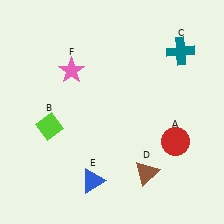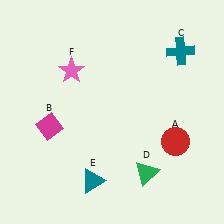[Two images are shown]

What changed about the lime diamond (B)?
In Image 1, B is lime. In Image 2, it changed to magenta.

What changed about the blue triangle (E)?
In Image 1, E is blue. In Image 2, it changed to teal.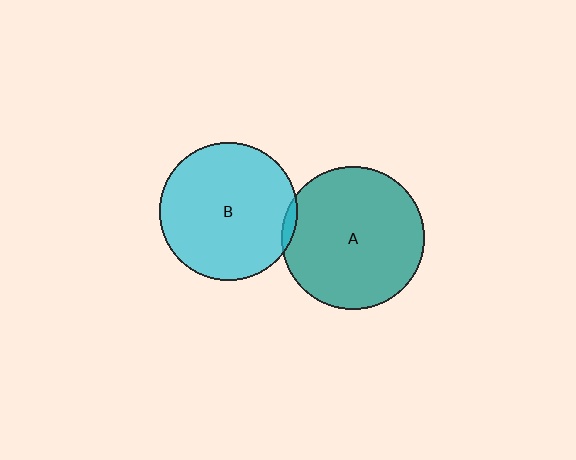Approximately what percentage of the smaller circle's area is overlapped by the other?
Approximately 5%.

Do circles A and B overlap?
Yes.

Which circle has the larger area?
Circle A (teal).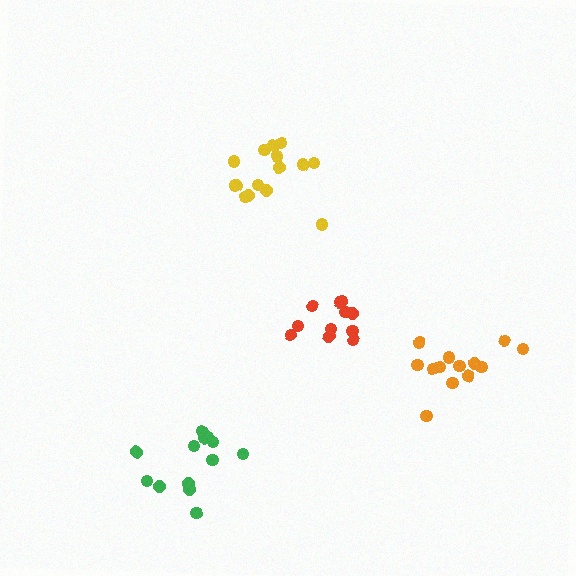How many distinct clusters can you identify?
There are 4 distinct clusters.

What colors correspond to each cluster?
The clusters are colored: yellow, green, orange, red.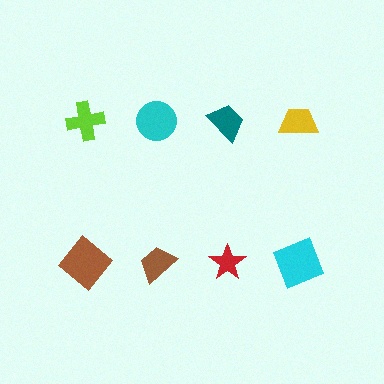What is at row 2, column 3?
A red star.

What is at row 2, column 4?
A cyan square.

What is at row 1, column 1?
A lime cross.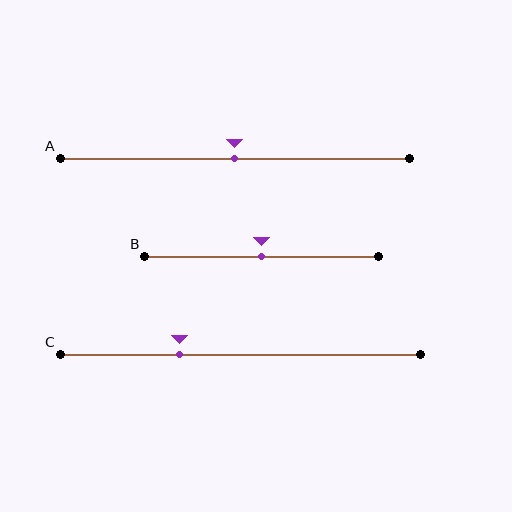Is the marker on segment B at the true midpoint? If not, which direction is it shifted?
Yes, the marker on segment B is at the true midpoint.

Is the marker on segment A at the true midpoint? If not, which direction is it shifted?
Yes, the marker on segment A is at the true midpoint.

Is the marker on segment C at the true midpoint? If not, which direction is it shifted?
No, the marker on segment C is shifted to the left by about 17% of the segment length.